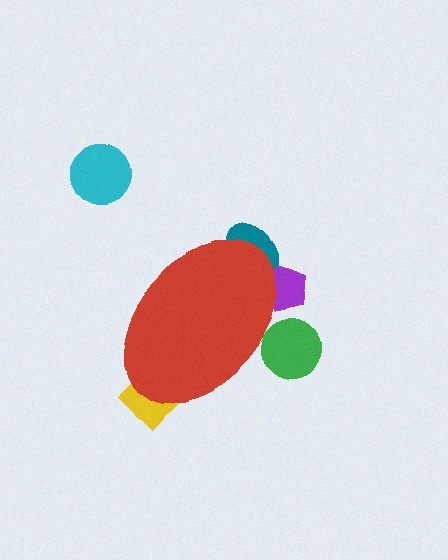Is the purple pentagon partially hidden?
Yes, the purple pentagon is partially hidden behind the red ellipse.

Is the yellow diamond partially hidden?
Yes, the yellow diamond is partially hidden behind the red ellipse.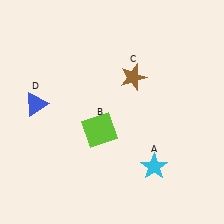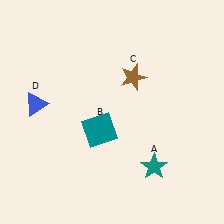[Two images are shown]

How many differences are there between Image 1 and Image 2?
There are 2 differences between the two images.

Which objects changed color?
A changed from cyan to teal. B changed from lime to teal.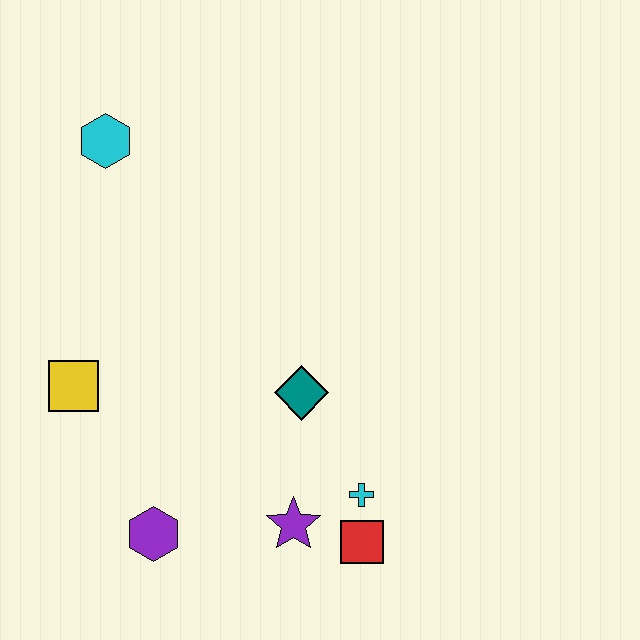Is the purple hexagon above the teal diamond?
No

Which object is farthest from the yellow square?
The red square is farthest from the yellow square.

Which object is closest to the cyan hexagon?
The yellow square is closest to the cyan hexagon.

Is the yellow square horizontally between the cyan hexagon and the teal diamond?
No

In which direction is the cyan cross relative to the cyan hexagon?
The cyan cross is below the cyan hexagon.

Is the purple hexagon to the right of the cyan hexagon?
Yes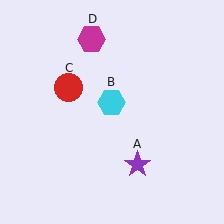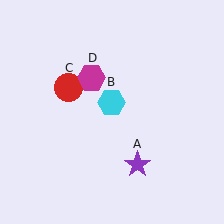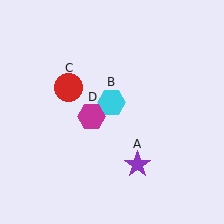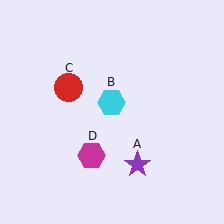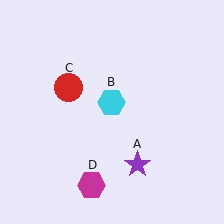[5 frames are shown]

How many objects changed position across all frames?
1 object changed position: magenta hexagon (object D).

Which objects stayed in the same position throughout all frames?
Purple star (object A) and cyan hexagon (object B) and red circle (object C) remained stationary.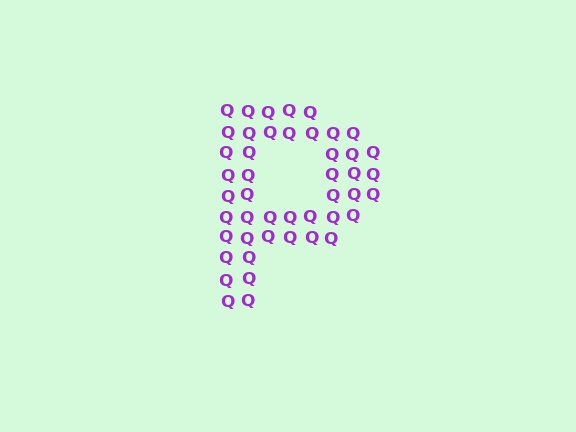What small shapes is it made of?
It is made of small letter Q's.